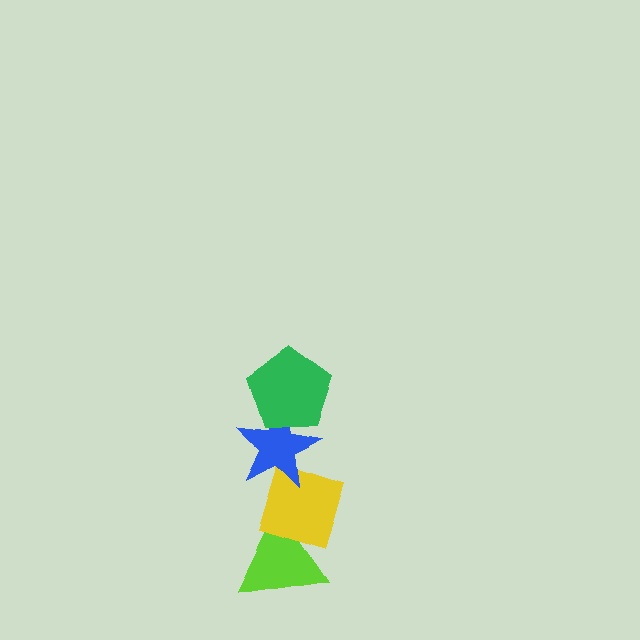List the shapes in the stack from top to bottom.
From top to bottom: the green pentagon, the blue star, the yellow diamond, the lime triangle.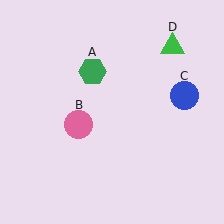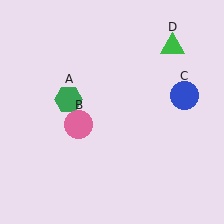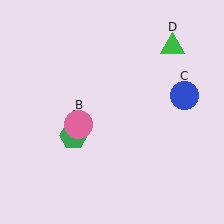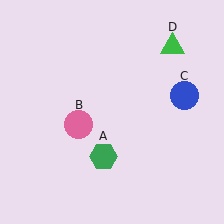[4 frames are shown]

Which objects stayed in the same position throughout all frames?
Pink circle (object B) and blue circle (object C) and green triangle (object D) remained stationary.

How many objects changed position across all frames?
1 object changed position: green hexagon (object A).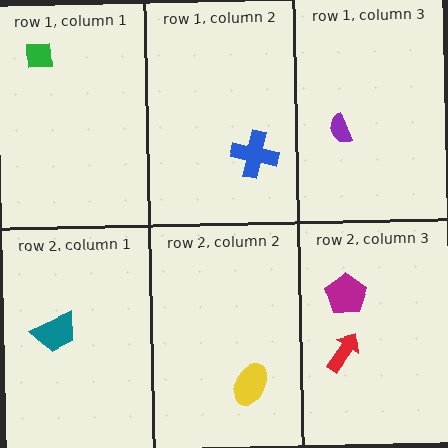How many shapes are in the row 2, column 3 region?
2.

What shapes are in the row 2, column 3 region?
The red arrow, the magenta pentagon.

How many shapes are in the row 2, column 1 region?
1.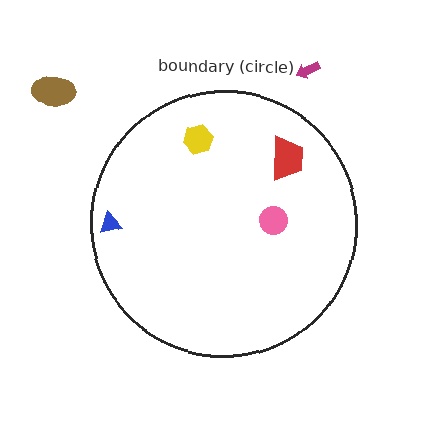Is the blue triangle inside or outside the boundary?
Inside.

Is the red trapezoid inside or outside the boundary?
Inside.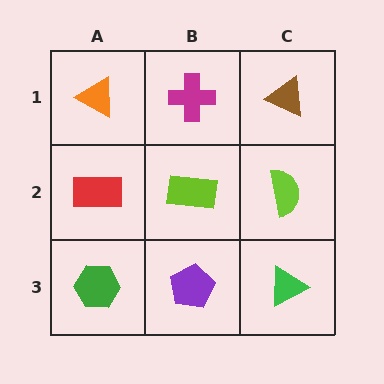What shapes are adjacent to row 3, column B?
A lime rectangle (row 2, column B), a green hexagon (row 3, column A), a green triangle (row 3, column C).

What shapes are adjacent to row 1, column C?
A lime semicircle (row 2, column C), a magenta cross (row 1, column B).